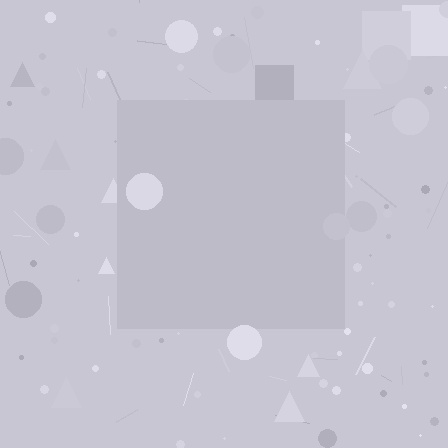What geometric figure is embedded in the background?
A square is embedded in the background.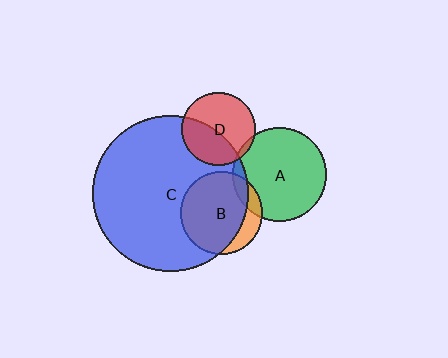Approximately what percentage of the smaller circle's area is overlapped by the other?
Approximately 5%.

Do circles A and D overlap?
Yes.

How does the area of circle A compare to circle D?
Approximately 1.6 times.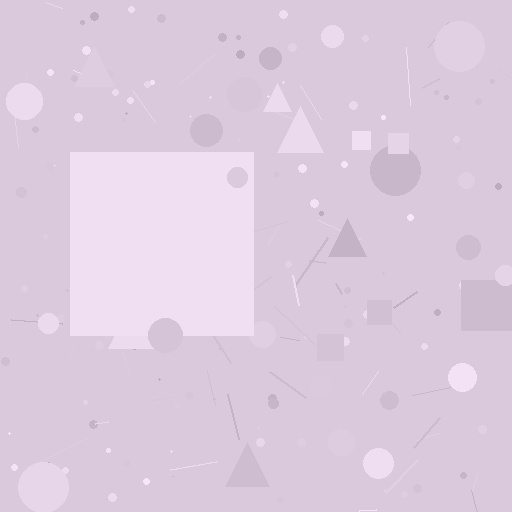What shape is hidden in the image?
A square is hidden in the image.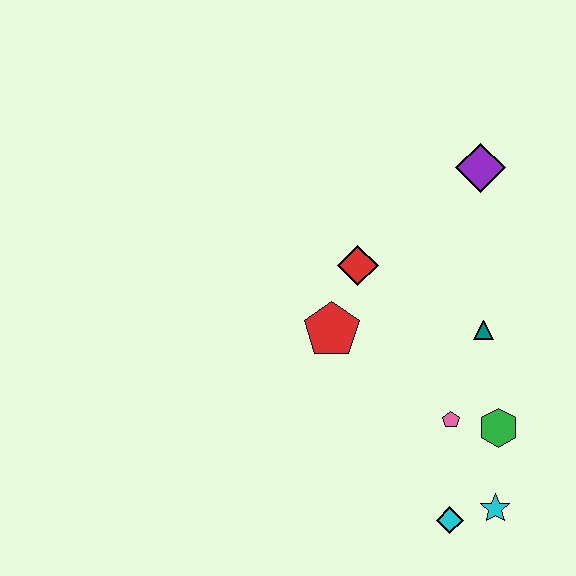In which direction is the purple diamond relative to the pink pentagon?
The purple diamond is above the pink pentagon.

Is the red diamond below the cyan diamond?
No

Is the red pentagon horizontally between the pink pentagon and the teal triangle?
No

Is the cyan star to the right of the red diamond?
Yes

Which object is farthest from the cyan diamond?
The purple diamond is farthest from the cyan diamond.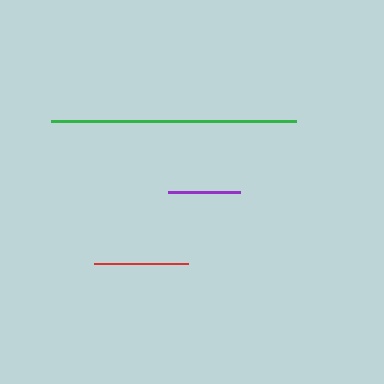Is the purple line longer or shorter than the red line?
The red line is longer than the purple line.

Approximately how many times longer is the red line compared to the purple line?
The red line is approximately 1.3 times the length of the purple line.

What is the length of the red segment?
The red segment is approximately 93 pixels long.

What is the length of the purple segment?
The purple segment is approximately 72 pixels long.